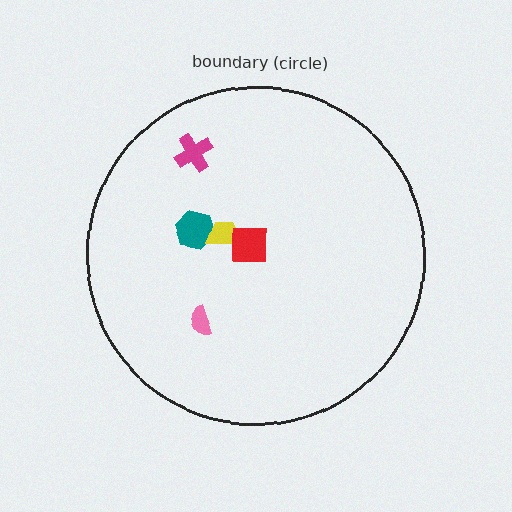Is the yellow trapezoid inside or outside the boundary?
Inside.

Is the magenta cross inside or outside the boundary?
Inside.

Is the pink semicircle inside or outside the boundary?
Inside.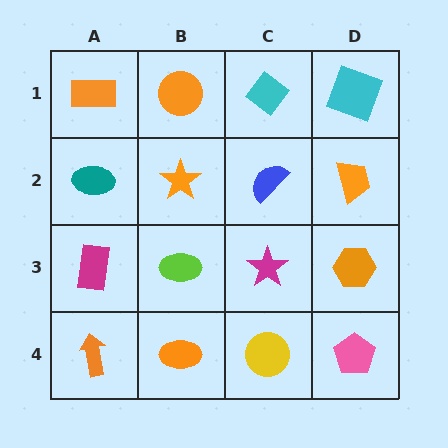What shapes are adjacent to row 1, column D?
An orange trapezoid (row 2, column D), a cyan diamond (row 1, column C).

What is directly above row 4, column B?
A lime ellipse.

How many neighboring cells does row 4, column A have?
2.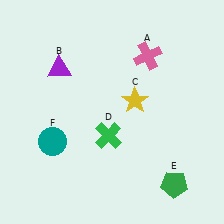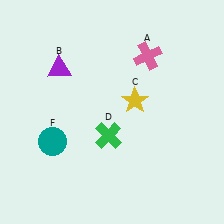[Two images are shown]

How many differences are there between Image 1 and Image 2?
There is 1 difference between the two images.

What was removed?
The green pentagon (E) was removed in Image 2.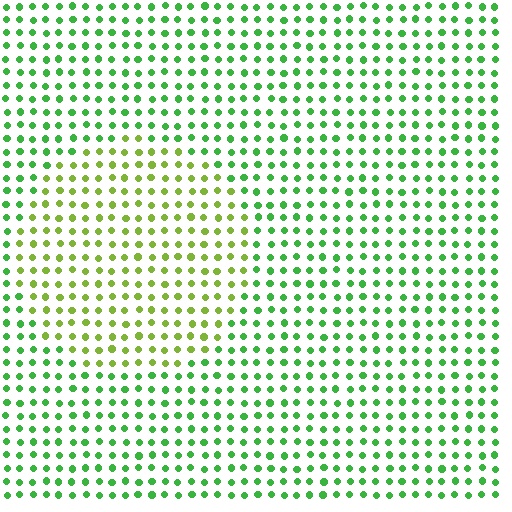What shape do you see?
I see a circle.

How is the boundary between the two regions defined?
The boundary is defined purely by a slight shift in hue (about 36 degrees). Spacing, size, and orientation are identical on both sides.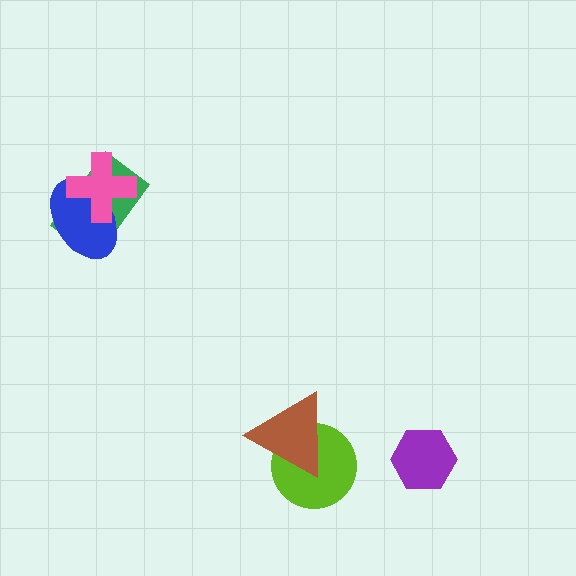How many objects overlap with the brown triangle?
1 object overlaps with the brown triangle.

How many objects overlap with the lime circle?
1 object overlaps with the lime circle.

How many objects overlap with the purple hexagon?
0 objects overlap with the purple hexagon.